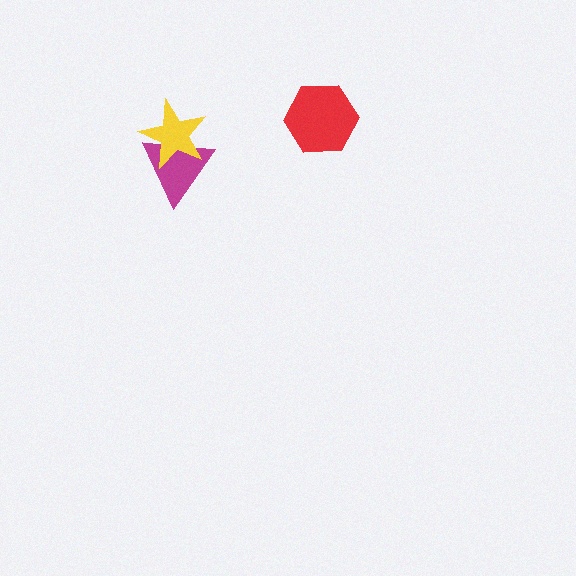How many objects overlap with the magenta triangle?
1 object overlaps with the magenta triangle.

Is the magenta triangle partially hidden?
Yes, it is partially covered by another shape.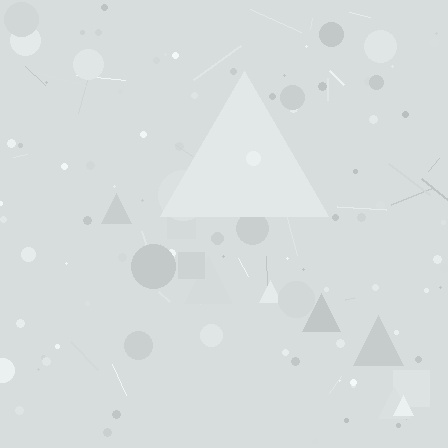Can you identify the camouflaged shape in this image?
The camouflaged shape is a triangle.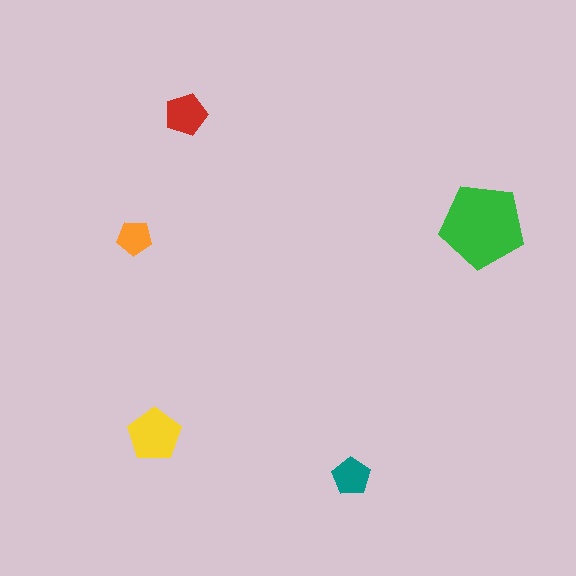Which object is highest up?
The red pentagon is topmost.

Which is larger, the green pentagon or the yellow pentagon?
The green one.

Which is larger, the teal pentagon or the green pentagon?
The green one.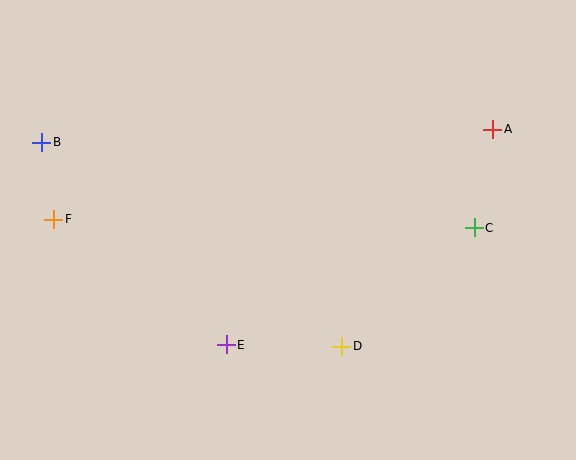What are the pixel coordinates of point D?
Point D is at (342, 346).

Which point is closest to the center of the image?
Point D at (342, 346) is closest to the center.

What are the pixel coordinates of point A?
Point A is at (493, 129).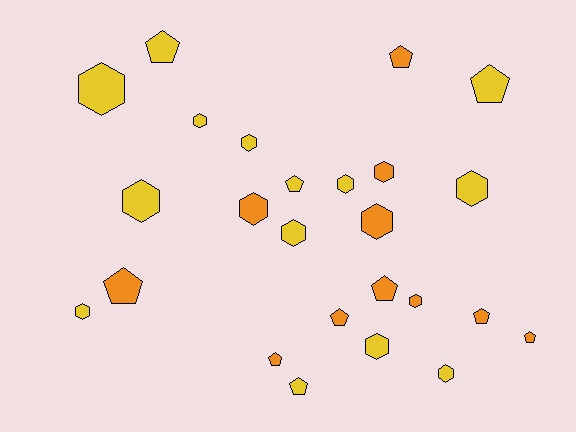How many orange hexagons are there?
There are 4 orange hexagons.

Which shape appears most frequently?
Hexagon, with 14 objects.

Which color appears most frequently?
Yellow, with 14 objects.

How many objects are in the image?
There are 25 objects.